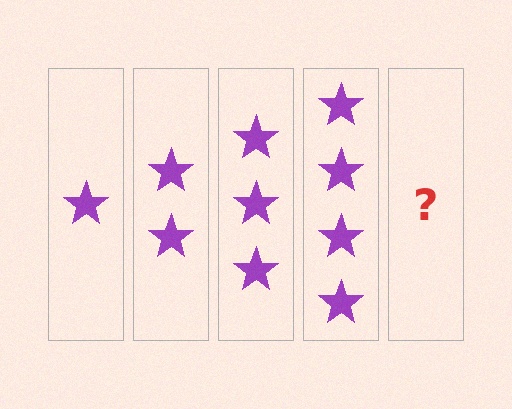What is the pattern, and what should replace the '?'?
The pattern is that each step adds one more star. The '?' should be 5 stars.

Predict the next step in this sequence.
The next step is 5 stars.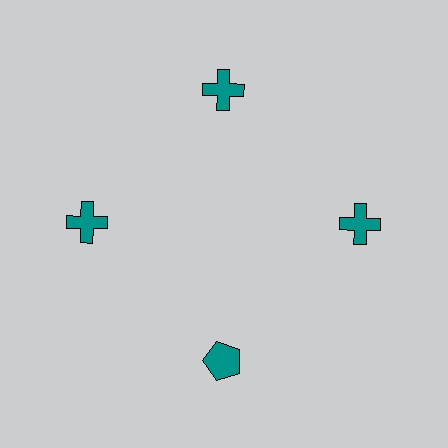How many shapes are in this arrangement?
There are 4 shapes arranged in a ring pattern.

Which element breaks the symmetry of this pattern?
The teal pentagon at roughly the 6 o'clock position breaks the symmetry. All other shapes are teal crosses.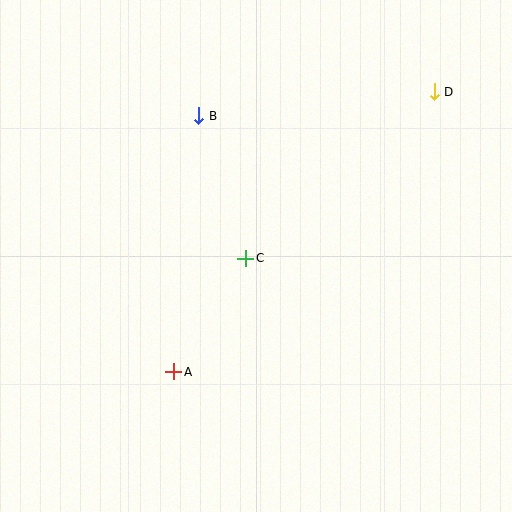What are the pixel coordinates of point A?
Point A is at (174, 372).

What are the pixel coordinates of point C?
Point C is at (246, 258).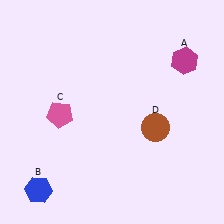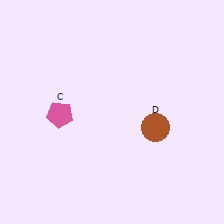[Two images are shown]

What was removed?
The blue hexagon (B), the magenta hexagon (A) were removed in Image 2.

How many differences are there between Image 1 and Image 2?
There are 2 differences between the two images.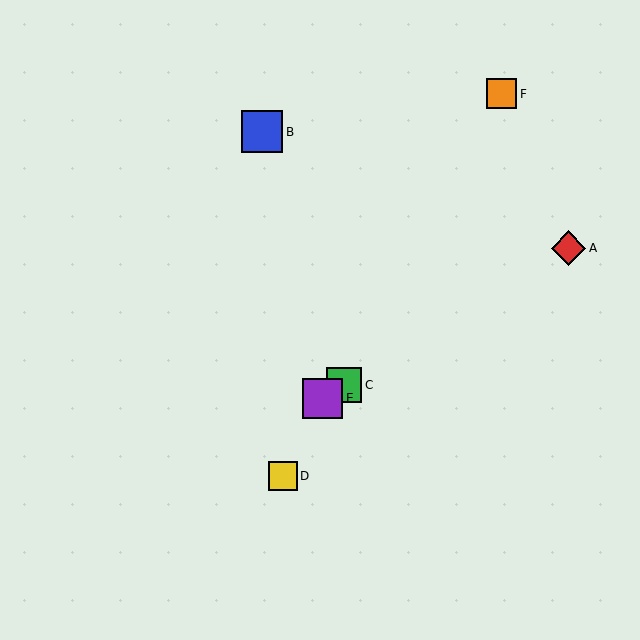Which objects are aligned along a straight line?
Objects A, C, E are aligned along a straight line.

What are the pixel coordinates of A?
Object A is at (568, 248).